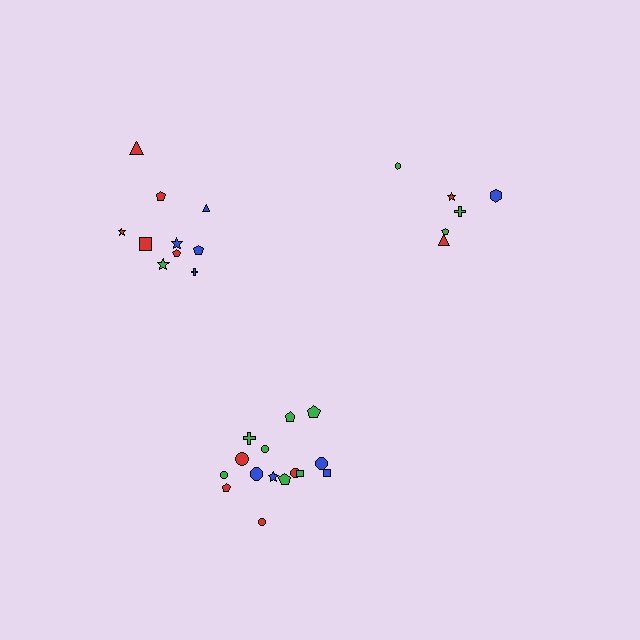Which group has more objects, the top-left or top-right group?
The top-left group.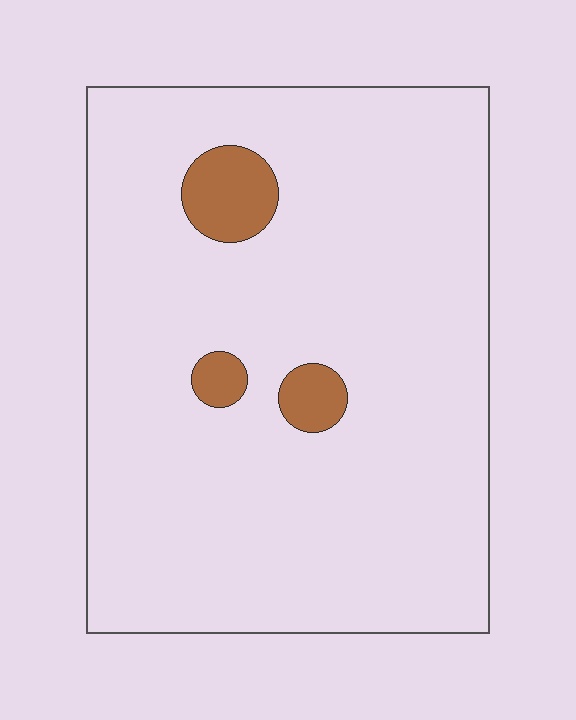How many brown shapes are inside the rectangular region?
3.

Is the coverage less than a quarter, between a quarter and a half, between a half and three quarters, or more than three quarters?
Less than a quarter.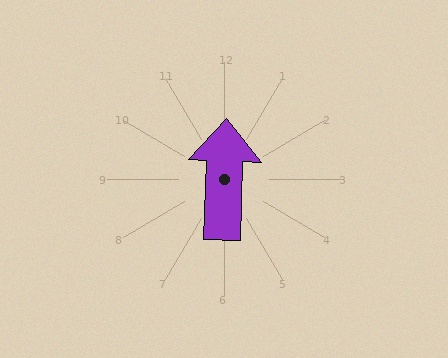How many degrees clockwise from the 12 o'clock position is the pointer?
Approximately 2 degrees.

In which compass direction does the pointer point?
North.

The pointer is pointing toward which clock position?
Roughly 12 o'clock.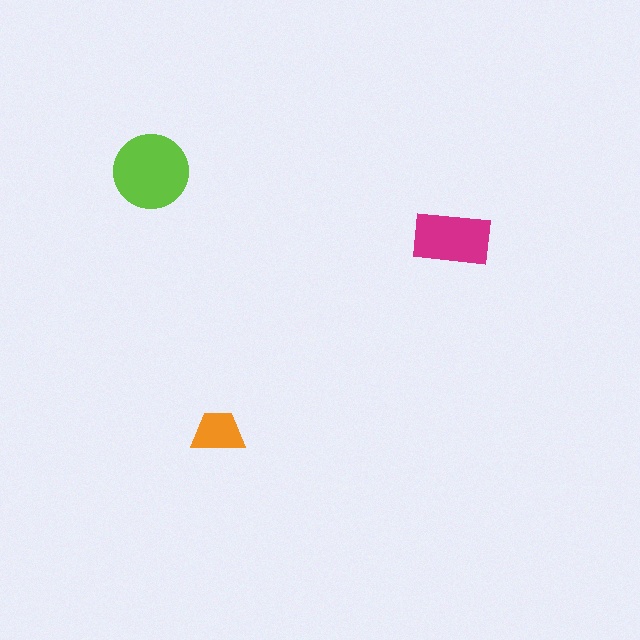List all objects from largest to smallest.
The lime circle, the magenta rectangle, the orange trapezoid.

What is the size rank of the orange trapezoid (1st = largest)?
3rd.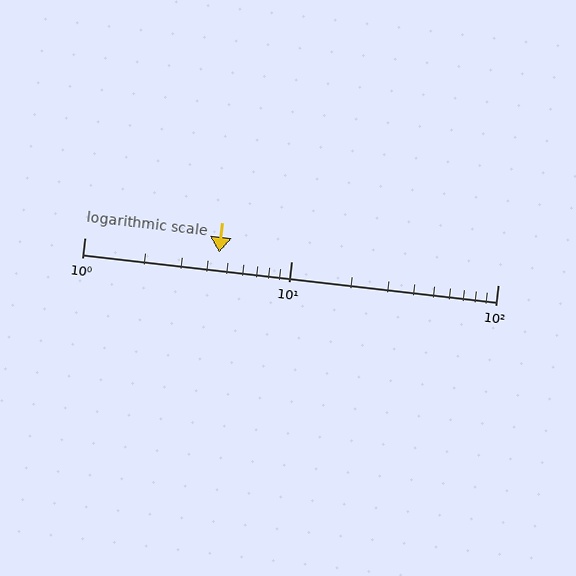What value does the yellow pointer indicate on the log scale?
The pointer indicates approximately 4.5.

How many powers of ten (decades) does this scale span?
The scale spans 2 decades, from 1 to 100.